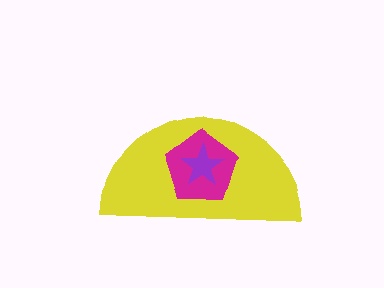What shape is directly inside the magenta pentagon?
The purple star.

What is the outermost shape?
The yellow semicircle.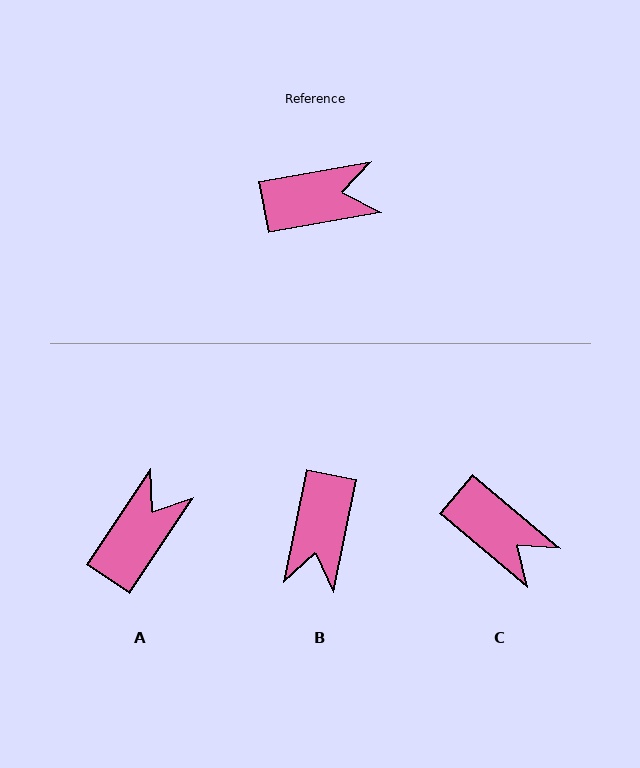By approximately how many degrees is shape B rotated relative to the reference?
Approximately 112 degrees clockwise.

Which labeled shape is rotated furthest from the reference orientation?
B, about 112 degrees away.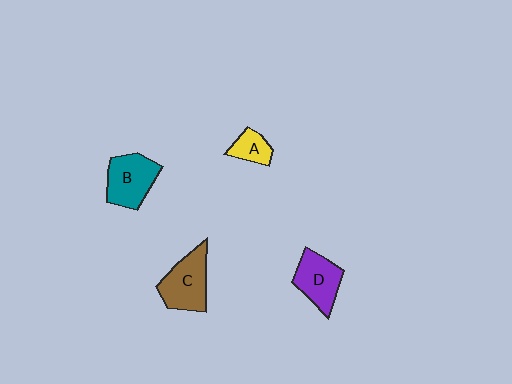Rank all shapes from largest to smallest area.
From largest to smallest: C (brown), B (teal), D (purple), A (yellow).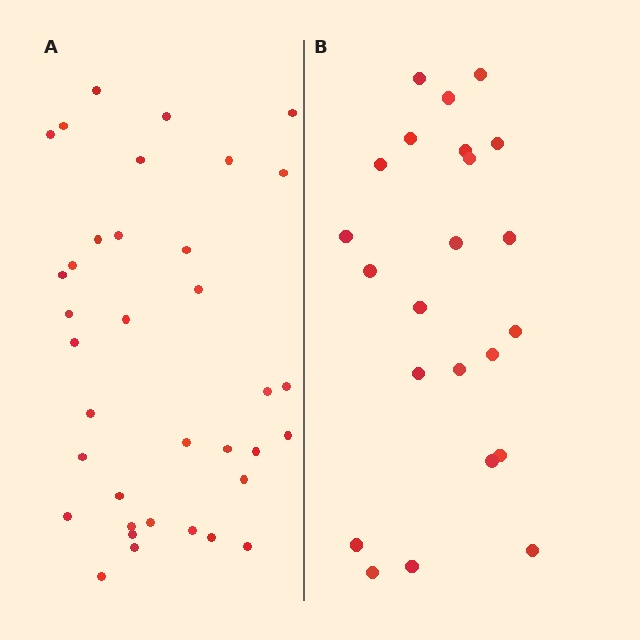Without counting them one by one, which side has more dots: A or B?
Region A (the left region) has more dots.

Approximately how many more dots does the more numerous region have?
Region A has approximately 15 more dots than region B.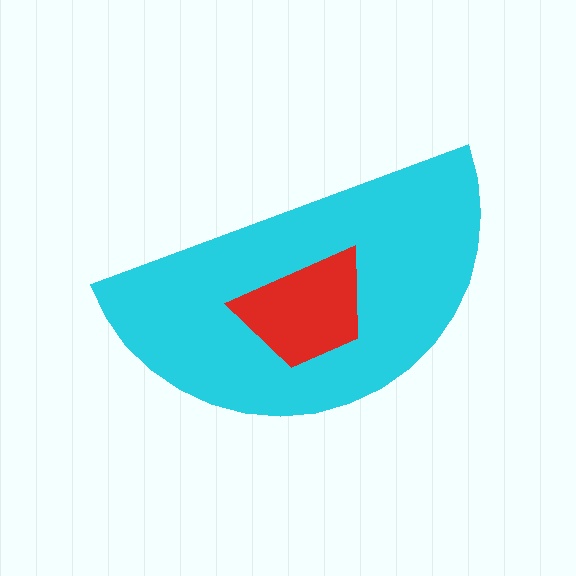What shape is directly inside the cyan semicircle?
The red trapezoid.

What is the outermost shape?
The cyan semicircle.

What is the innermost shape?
The red trapezoid.